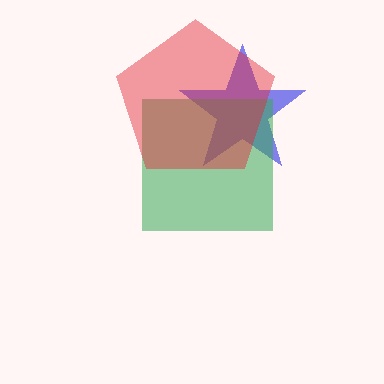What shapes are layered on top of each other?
The layered shapes are: a blue star, a green square, a red pentagon.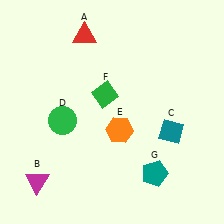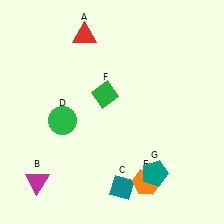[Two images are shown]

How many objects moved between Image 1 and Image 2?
2 objects moved between the two images.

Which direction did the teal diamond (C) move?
The teal diamond (C) moved down.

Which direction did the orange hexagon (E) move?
The orange hexagon (E) moved down.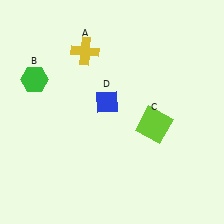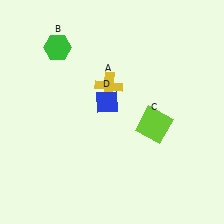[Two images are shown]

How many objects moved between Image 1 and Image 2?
2 objects moved between the two images.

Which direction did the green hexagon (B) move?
The green hexagon (B) moved up.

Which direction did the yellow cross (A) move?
The yellow cross (A) moved down.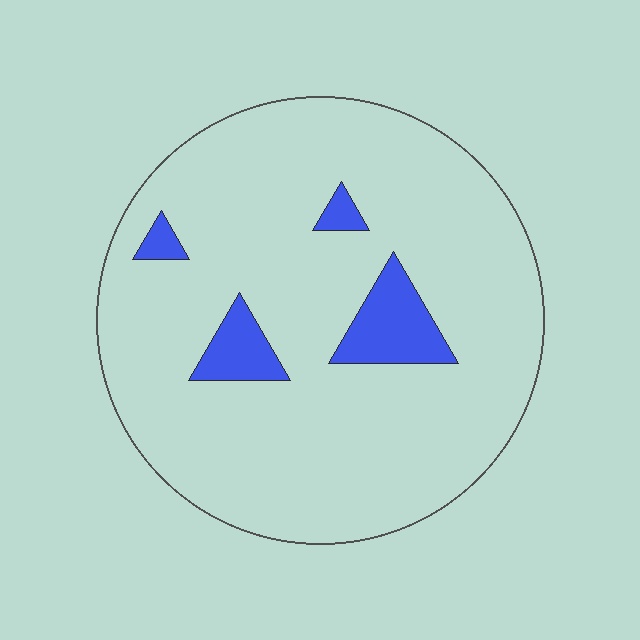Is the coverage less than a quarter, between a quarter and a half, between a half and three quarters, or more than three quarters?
Less than a quarter.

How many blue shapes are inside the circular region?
4.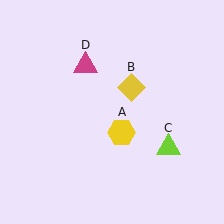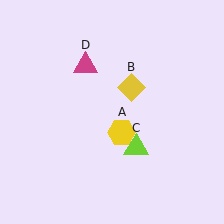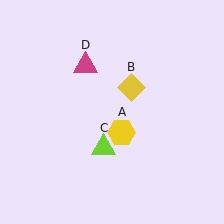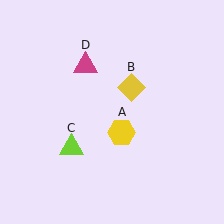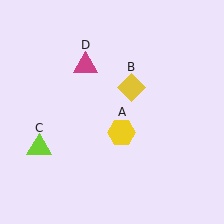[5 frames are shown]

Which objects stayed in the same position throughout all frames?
Yellow hexagon (object A) and yellow diamond (object B) and magenta triangle (object D) remained stationary.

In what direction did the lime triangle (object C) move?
The lime triangle (object C) moved left.